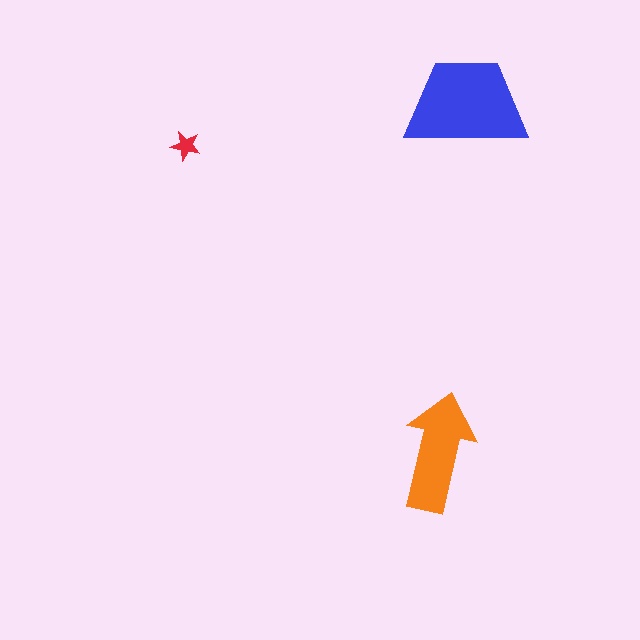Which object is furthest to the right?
The blue trapezoid is rightmost.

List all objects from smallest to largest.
The red star, the orange arrow, the blue trapezoid.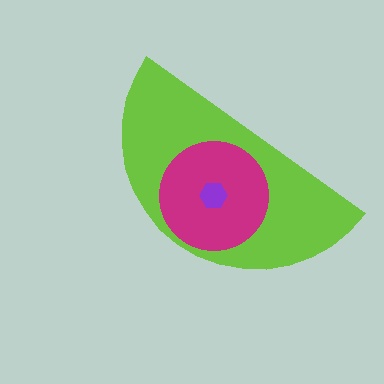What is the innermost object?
The purple hexagon.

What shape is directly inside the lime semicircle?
The magenta circle.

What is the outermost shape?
The lime semicircle.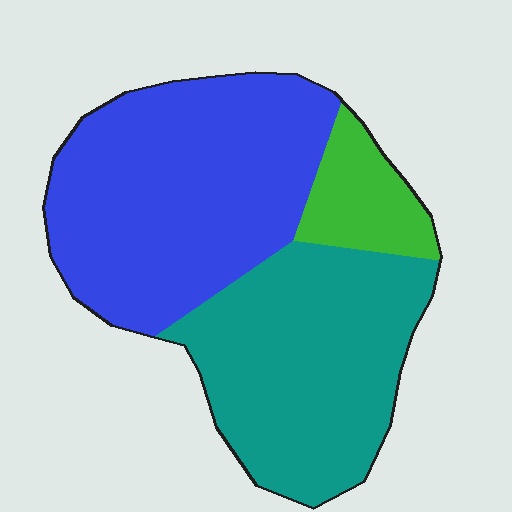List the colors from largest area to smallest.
From largest to smallest: blue, teal, green.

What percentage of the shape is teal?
Teal covers roughly 40% of the shape.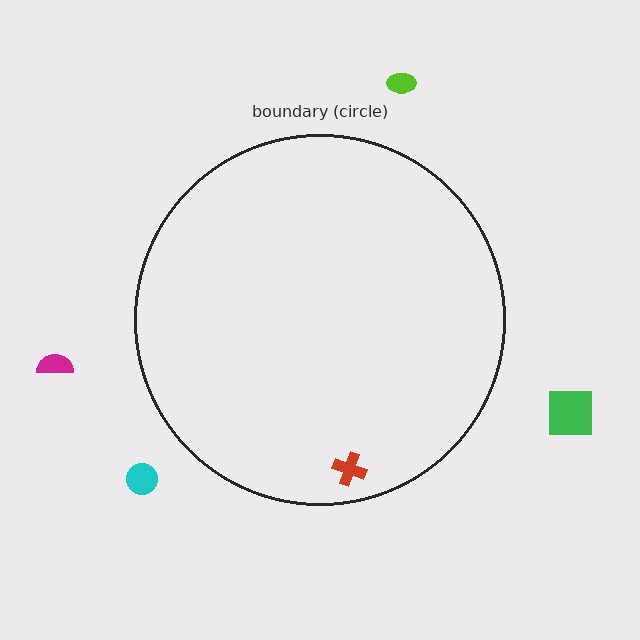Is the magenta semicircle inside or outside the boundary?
Outside.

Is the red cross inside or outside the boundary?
Inside.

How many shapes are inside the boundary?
1 inside, 4 outside.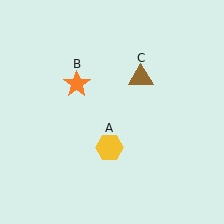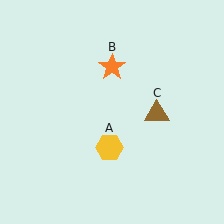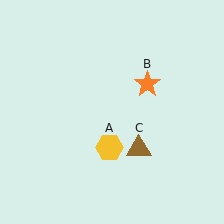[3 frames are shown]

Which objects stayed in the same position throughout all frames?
Yellow hexagon (object A) remained stationary.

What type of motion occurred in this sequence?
The orange star (object B), brown triangle (object C) rotated clockwise around the center of the scene.